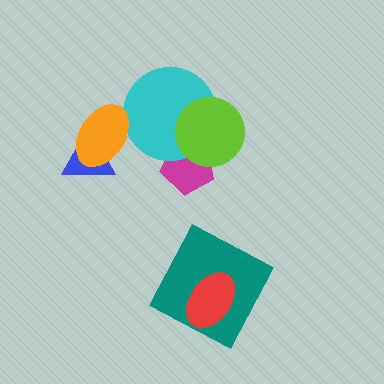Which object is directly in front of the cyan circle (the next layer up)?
The lime circle is directly in front of the cyan circle.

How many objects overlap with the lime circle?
2 objects overlap with the lime circle.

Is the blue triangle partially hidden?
Yes, it is partially covered by another shape.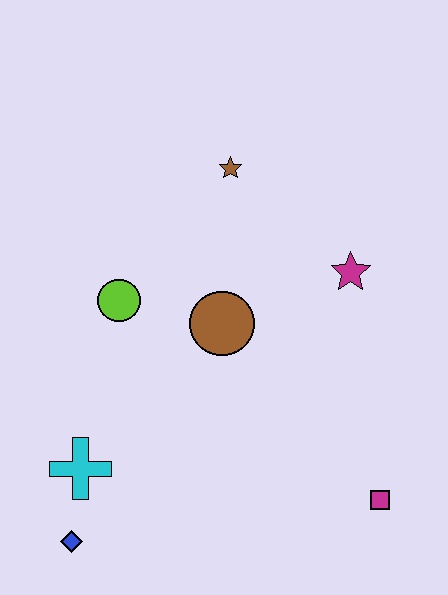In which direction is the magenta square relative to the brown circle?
The magenta square is below the brown circle.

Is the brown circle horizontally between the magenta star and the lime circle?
Yes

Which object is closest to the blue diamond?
The cyan cross is closest to the blue diamond.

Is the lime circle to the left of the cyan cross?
No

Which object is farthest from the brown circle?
The blue diamond is farthest from the brown circle.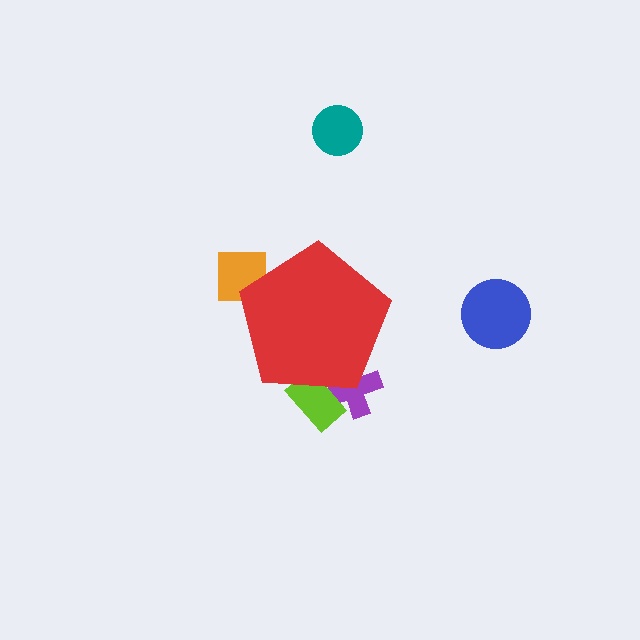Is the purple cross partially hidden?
Yes, the purple cross is partially hidden behind the red pentagon.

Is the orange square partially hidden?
Yes, the orange square is partially hidden behind the red pentagon.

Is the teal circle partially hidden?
No, the teal circle is fully visible.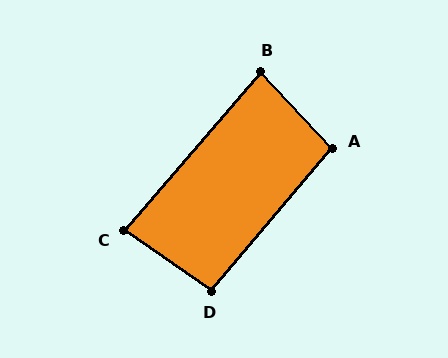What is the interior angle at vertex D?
Approximately 96 degrees (obtuse).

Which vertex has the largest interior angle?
A, at approximately 96 degrees.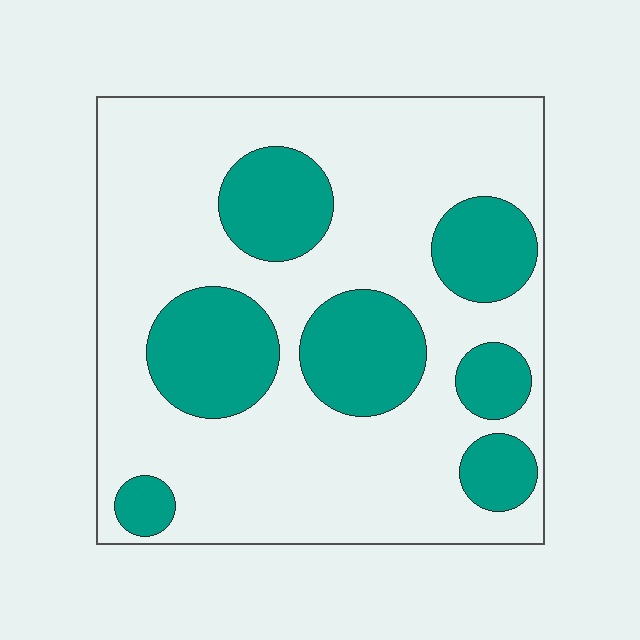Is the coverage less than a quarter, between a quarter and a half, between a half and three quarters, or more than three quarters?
Between a quarter and a half.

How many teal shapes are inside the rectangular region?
7.